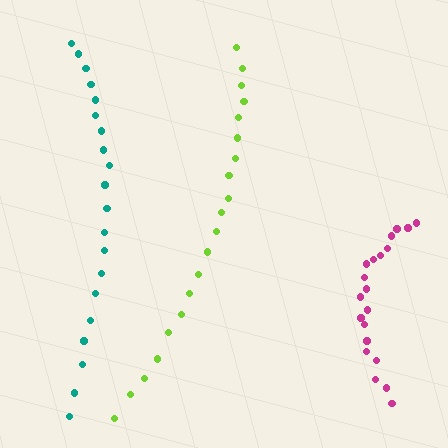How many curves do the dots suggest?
There are 3 distinct paths.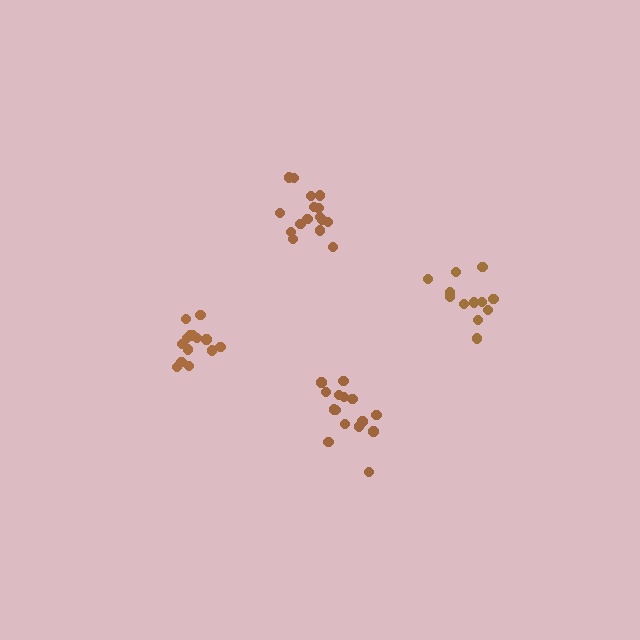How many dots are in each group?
Group 1: 14 dots, Group 2: 16 dots, Group 3: 15 dots, Group 4: 12 dots (57 total).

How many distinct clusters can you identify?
There are 4 distinct clusters.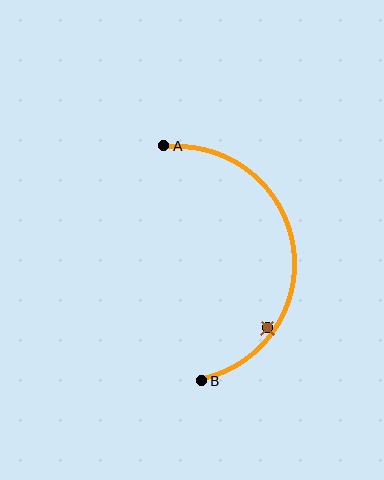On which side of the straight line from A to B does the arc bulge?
The arc bulges to the right of the straight line connecting A and B.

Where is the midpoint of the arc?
The arc midpoint is the point on the curve farthest from the straight line joining A and B. It sits to the right of that line.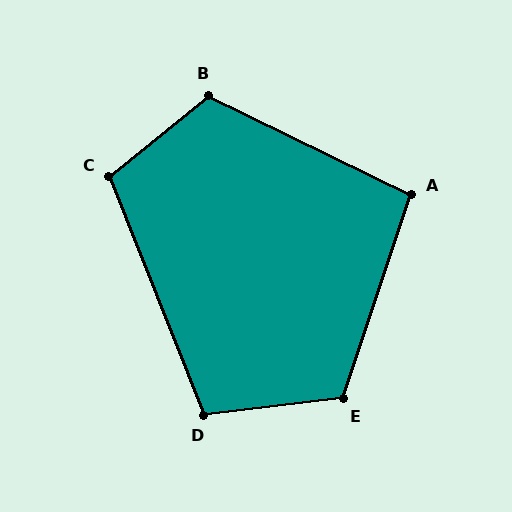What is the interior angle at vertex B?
Approximately 115 degrees (obtuse).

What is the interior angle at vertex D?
Approximately 105 degrees (obtuse).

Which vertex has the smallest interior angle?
A, at approximately 98 degrees.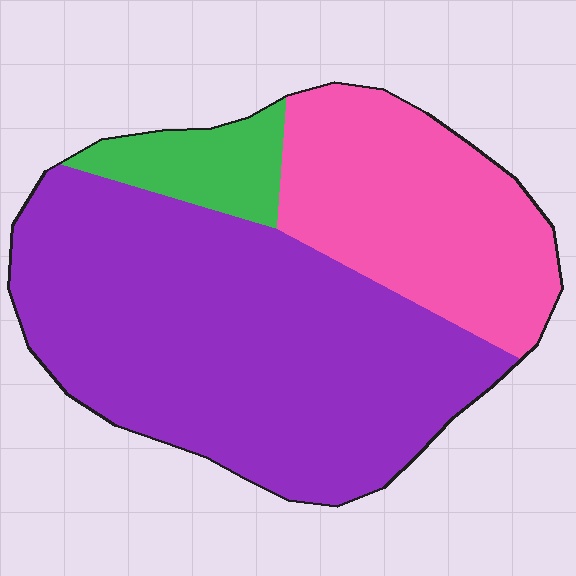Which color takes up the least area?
Green, at roughly 10%.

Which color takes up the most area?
Purple, at roughly 60%.